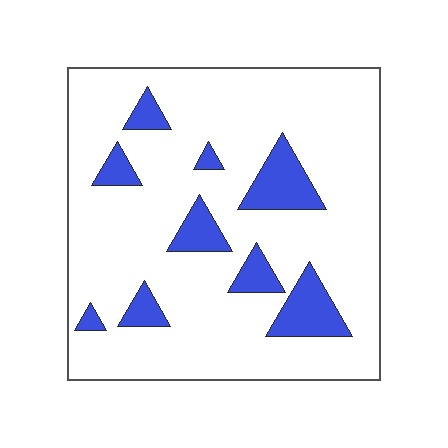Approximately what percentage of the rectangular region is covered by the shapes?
Approximately 15%.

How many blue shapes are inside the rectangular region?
9.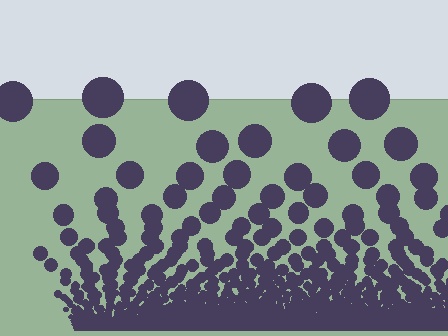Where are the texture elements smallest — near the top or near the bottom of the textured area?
Near the bottom.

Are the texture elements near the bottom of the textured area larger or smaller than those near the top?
Smaller. The gradient is inverted — elements near the bottom are smaller and denser.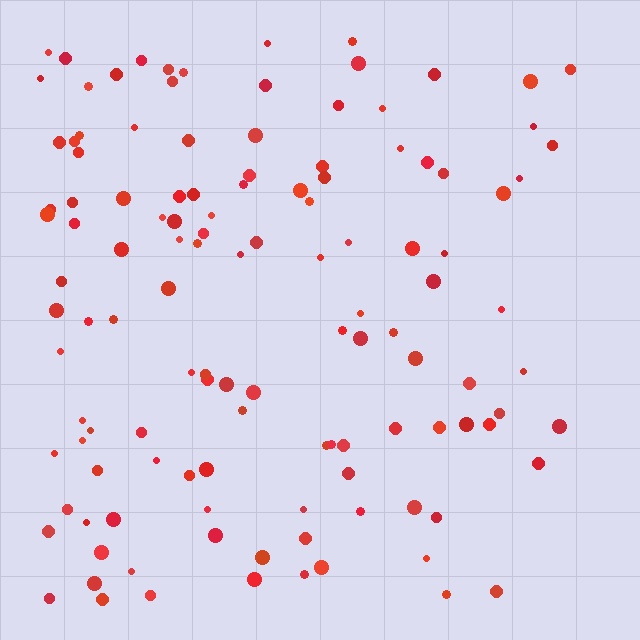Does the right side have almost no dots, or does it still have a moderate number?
Still a moderate number, just noticeably fewer than the left.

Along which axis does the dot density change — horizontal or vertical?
Horizontal.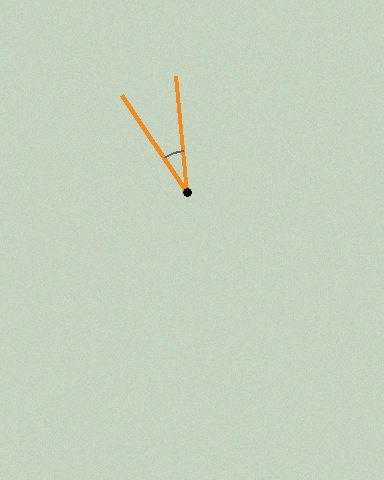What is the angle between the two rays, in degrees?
Approximately 28 degrees.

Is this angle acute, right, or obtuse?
It is acute.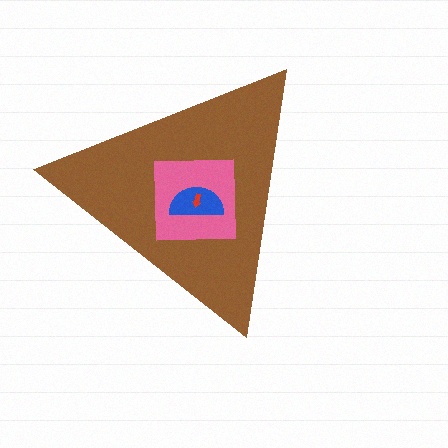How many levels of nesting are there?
4.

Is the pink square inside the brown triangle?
Yes.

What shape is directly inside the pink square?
The blue semicircle.